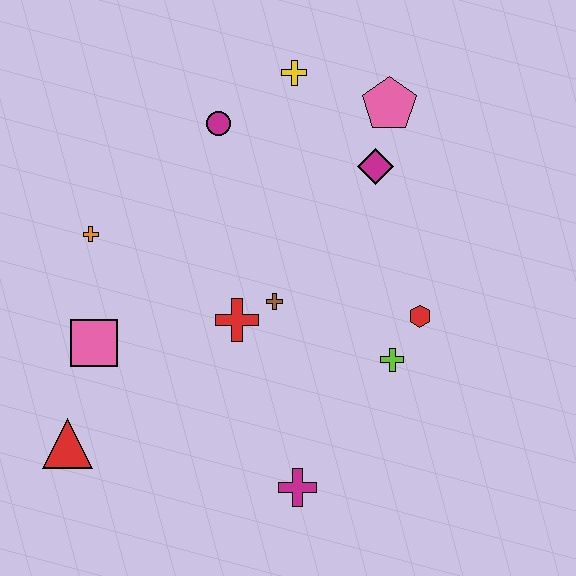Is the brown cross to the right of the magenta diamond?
No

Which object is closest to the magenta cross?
The lime cross is closest to the magenta cross.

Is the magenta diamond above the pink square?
Yes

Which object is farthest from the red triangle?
The pink pentagon is farthest from the red triangle.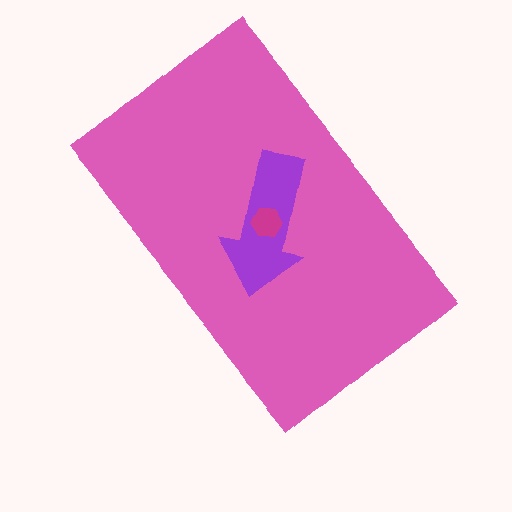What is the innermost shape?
The magenta hexagon.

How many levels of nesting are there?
3.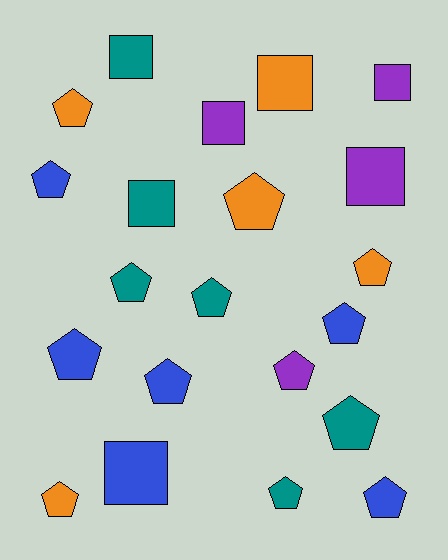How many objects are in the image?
There are 21 objects.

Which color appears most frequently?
Teal, with 6 objects.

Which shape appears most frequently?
Pentagon, with 14 objects.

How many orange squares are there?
There is 1 orange square.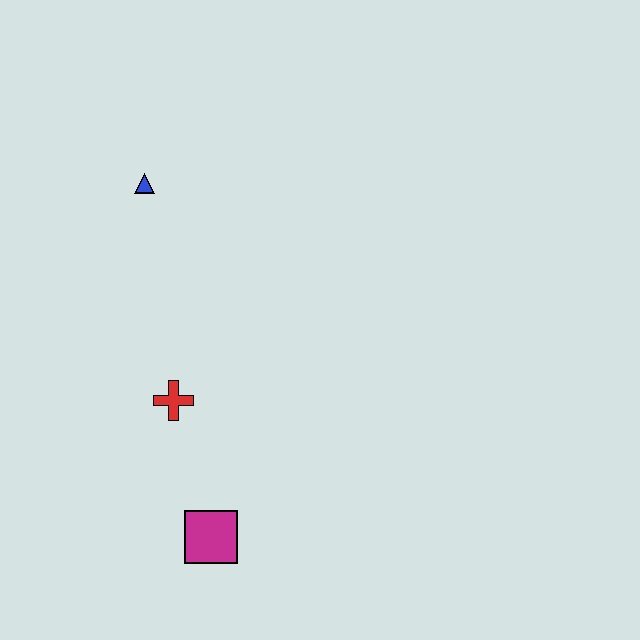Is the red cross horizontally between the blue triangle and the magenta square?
Yes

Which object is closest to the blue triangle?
The red cross is closest to the blue triangle.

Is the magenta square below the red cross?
Yes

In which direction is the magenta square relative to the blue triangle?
The magenta square is below the blue triangle.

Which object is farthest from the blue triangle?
The magenta square is farthest from the blue triangle.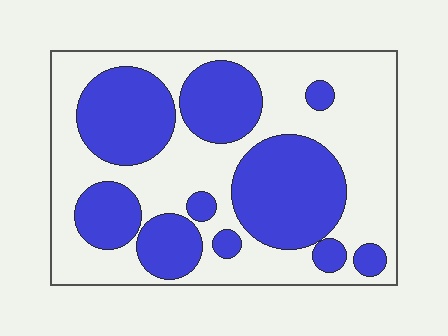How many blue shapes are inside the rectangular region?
10.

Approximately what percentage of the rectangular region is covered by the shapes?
Approximately 45%.